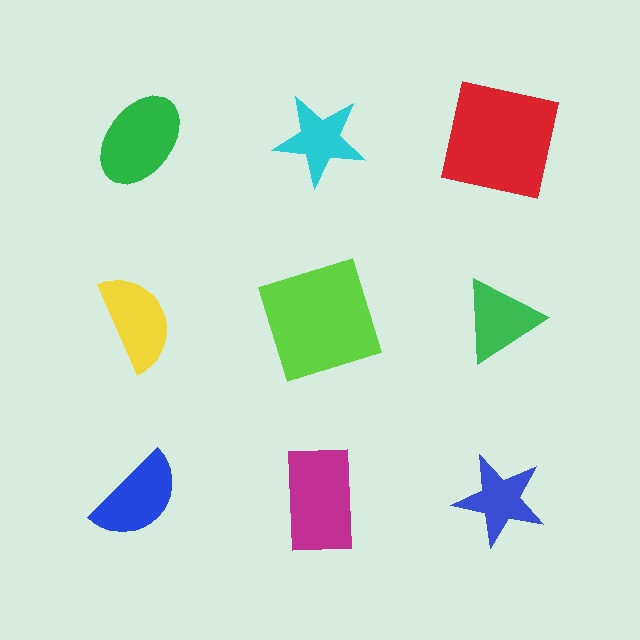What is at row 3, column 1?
A blue semicircle.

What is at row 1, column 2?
A cyan star.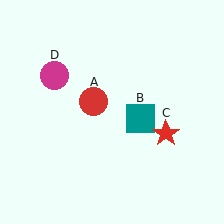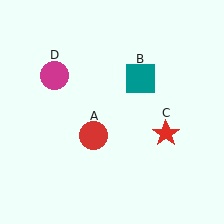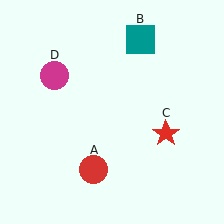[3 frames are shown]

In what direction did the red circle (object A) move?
The red circle (object A) moved down.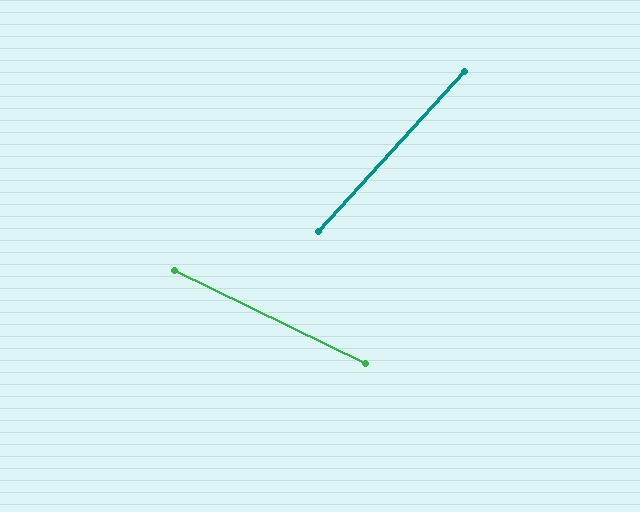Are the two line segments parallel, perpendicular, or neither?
Neither parallel nor perpendicular — they differ by about 74°.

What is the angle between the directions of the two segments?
Approximately 74 degrees.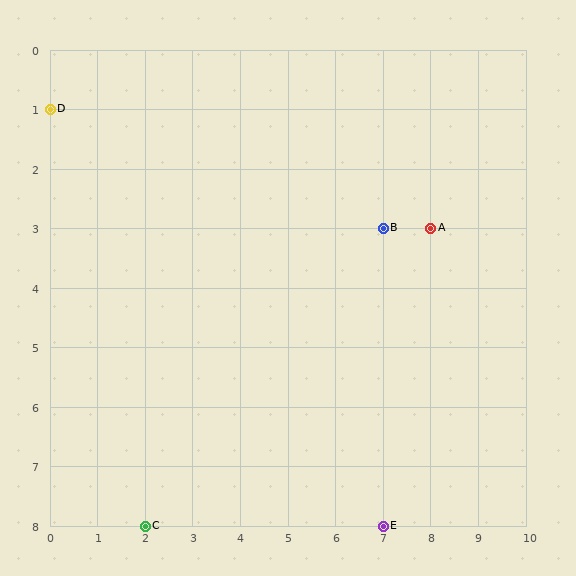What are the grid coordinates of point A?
Point A is at grid coordinates (8, 3).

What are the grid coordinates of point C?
Point C is at grid coordinates (2, 8).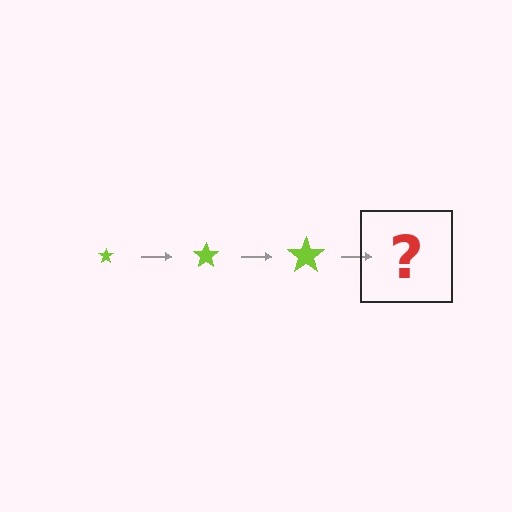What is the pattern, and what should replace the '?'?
The pattern is that the star gets progressively larger each step. The '?' should be a lime star, larger than the previous one.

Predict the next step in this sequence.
The next step is a lime star, larger than the previous one.